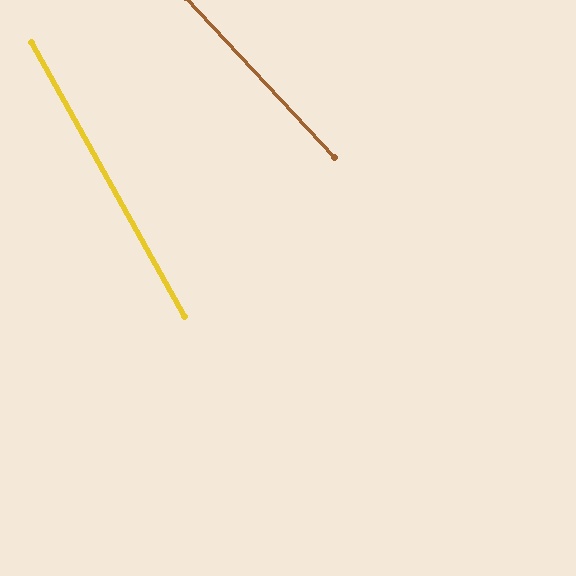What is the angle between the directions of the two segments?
Approximately 14 degrees.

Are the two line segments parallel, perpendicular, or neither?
Neither parallel nor perpendicular — they differ by about 14°.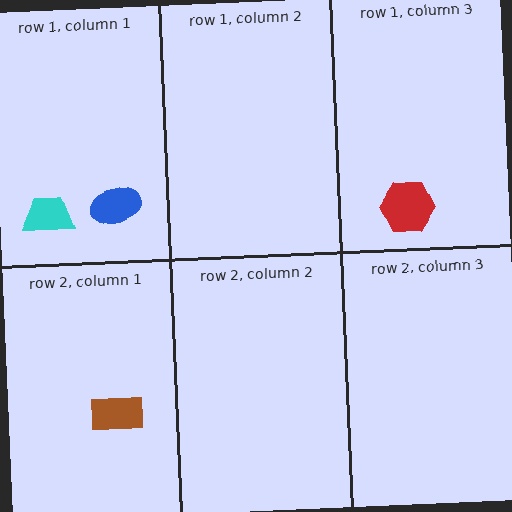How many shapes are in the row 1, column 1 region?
2.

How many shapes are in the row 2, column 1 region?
1.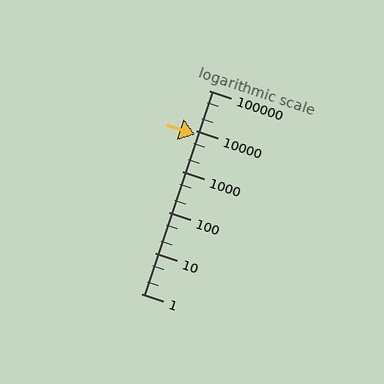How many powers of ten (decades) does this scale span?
The scale spans 5 decades, from 1 to 100000.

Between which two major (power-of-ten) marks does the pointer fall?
The pointer is between 1000 and 10000.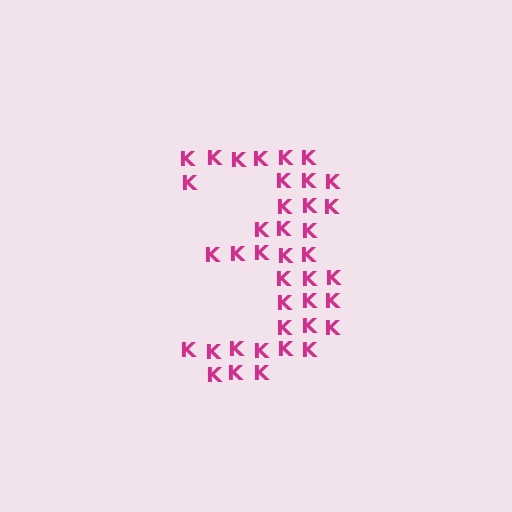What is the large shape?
The large shape is the digit 3.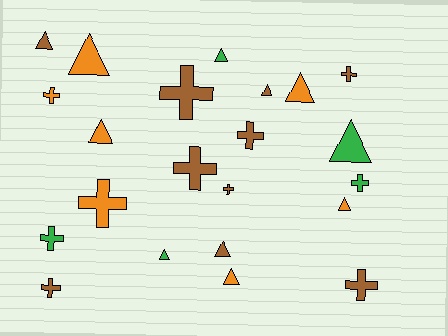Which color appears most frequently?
Brown, with 10 objects.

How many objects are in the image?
There are 22 objects.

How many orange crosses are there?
There are 2 orange crosses.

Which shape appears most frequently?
Cross, with 11 objects.